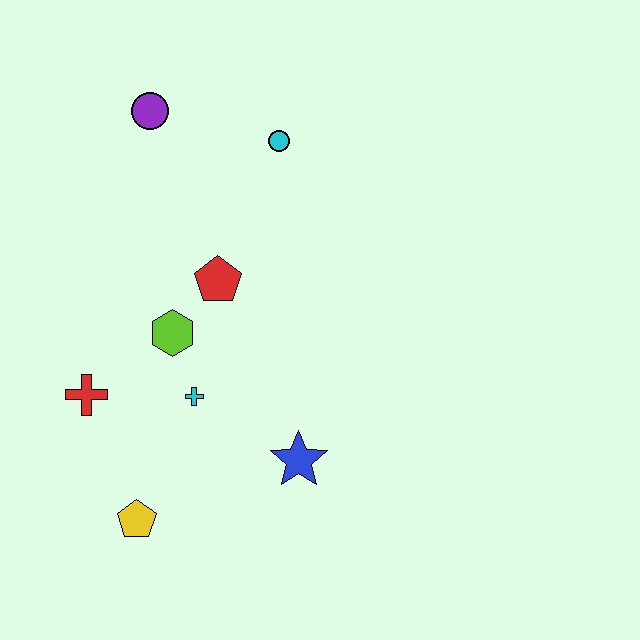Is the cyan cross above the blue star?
Yes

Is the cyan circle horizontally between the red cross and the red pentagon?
No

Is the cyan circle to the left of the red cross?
No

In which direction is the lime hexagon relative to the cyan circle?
The lime hexagon is below the cyan circle.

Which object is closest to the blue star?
The cyan cross is closest to the blue star.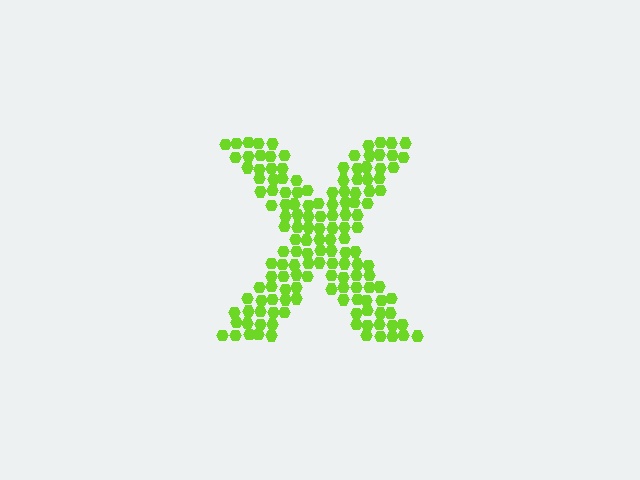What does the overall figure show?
The overall figure shows the letter X.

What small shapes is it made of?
It is made of small hexagons.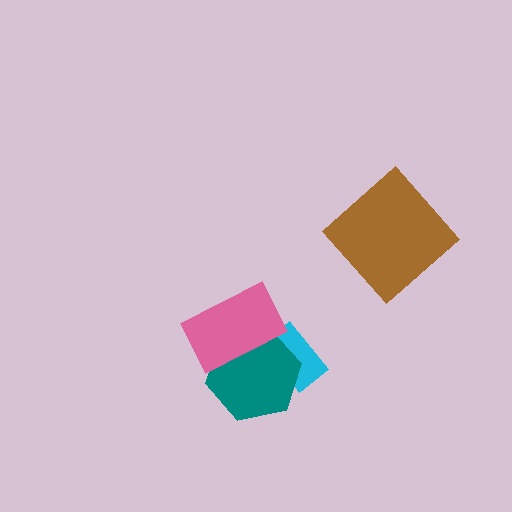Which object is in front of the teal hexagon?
The pink rectangle is in front of the teal hexagon.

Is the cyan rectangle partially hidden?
Yes, it is partially covered by another shape.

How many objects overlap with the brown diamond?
0 objects overlap with the brown diamond.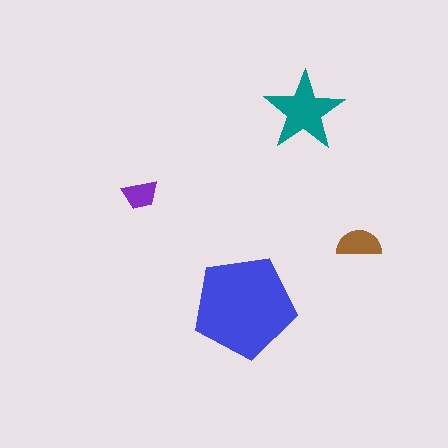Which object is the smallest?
The purple trapezoid.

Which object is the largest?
The blue pentagon.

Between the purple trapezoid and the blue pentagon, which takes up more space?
The blue pentagon.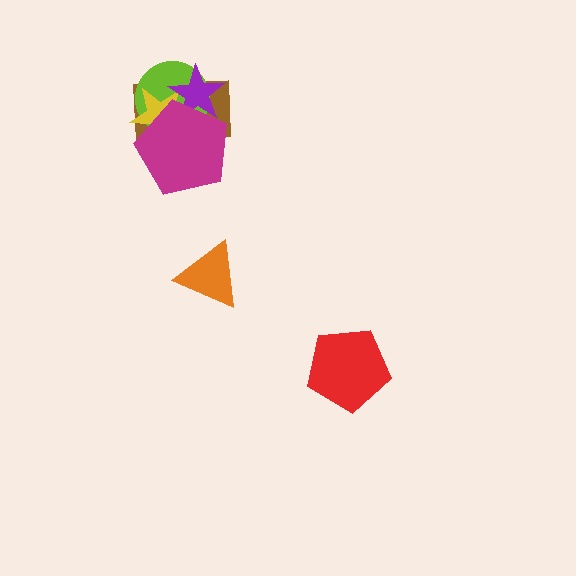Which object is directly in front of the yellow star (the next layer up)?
The purple star is directly in front of the yellow star.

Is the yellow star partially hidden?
Yes, it is partially covered by another shape.